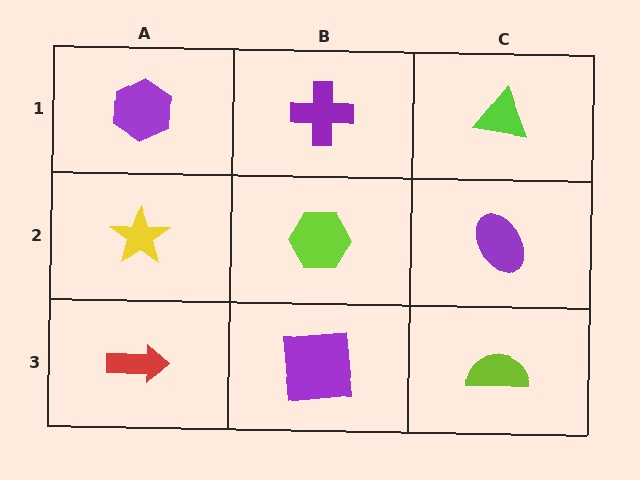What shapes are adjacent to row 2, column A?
A purple hexagon (row 1, column A), a red arrow (row 3, column A), a lime hexagon (row 2, column B).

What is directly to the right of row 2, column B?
A purple ellipse.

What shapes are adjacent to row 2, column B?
A purple cross (row 1, column B), a purple square (row 3, column B), a yellow star (row 2, column A), a purple ellipse (row 2, column C).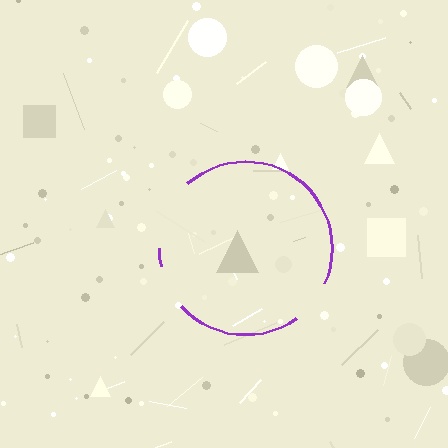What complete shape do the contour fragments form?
The contour fragments form a circle.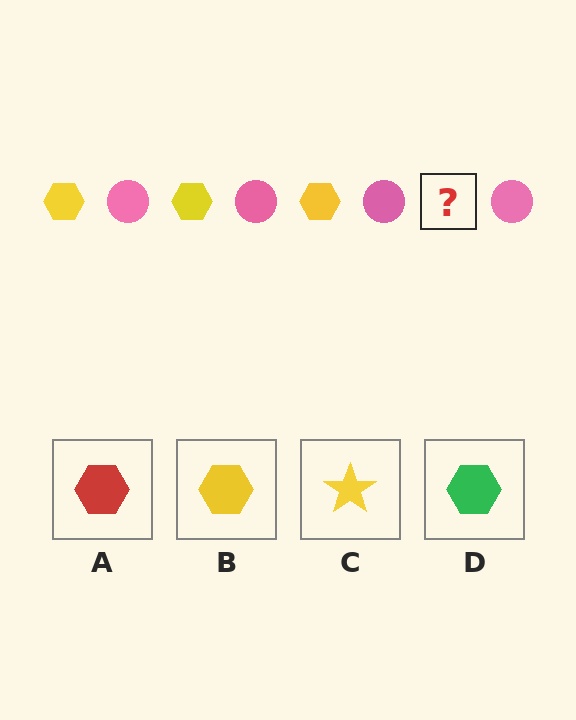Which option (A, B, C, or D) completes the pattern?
B.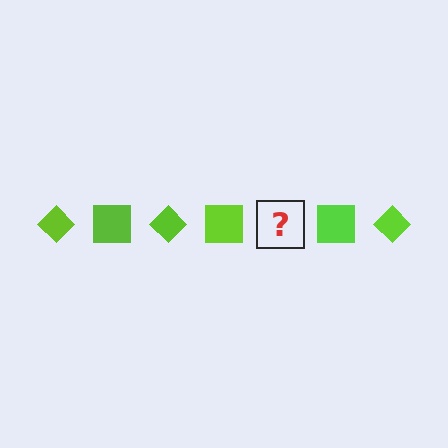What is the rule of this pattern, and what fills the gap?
The rule is that the pattern cycles through diamond, square shapes in lime. The gap should be filled with a lime diamond.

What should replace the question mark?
The question mark should be replaced with a lime diamond.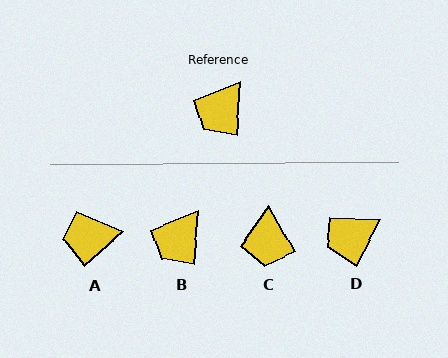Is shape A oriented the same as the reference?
No, it is off by about 44 degrees.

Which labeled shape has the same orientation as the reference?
B.